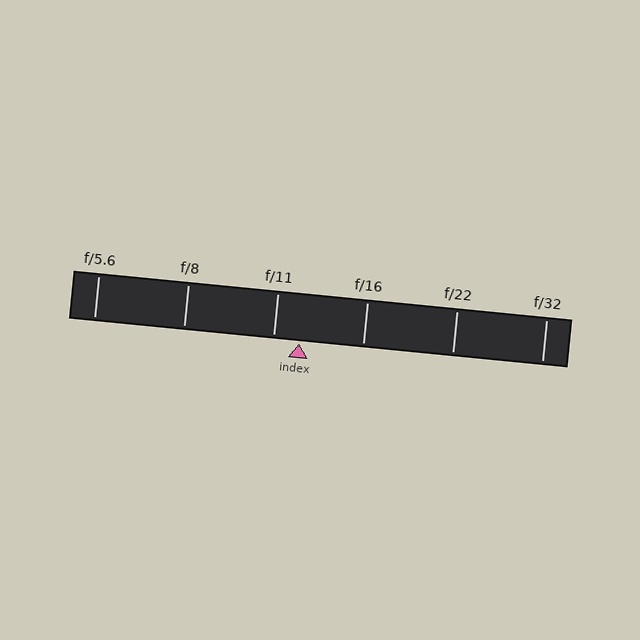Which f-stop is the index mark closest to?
The index mark is closest to f/11.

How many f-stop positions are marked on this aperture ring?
There are 6 f-stop positions marked.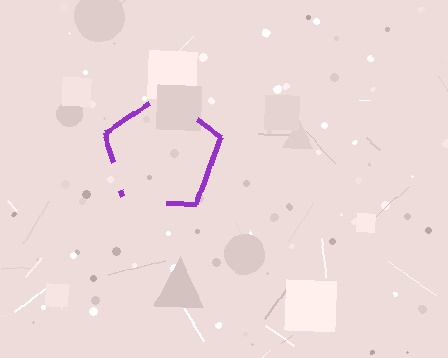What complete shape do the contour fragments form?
The contour fragments form a pentagon.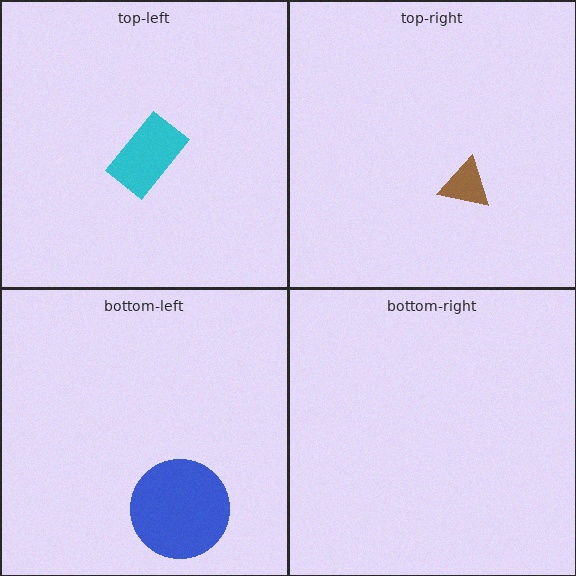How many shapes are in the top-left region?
1.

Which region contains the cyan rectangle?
The top-left region.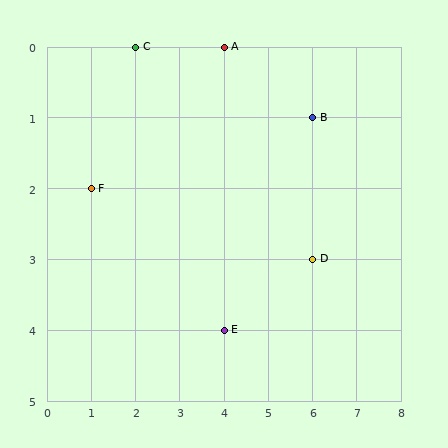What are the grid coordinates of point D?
Point D is at grid coordinates (6, 3).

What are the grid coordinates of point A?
Point A is at grid coordinates (4, 0).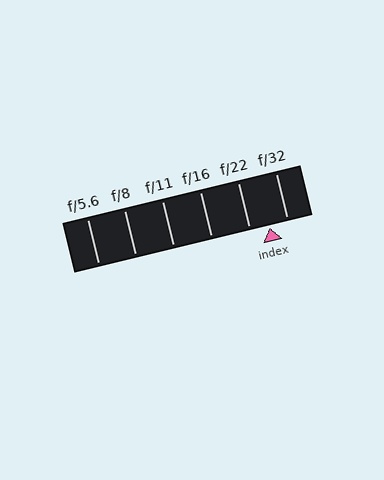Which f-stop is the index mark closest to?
The index mark is closest to f/32.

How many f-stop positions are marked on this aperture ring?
There are 6 f-stop positions marked.